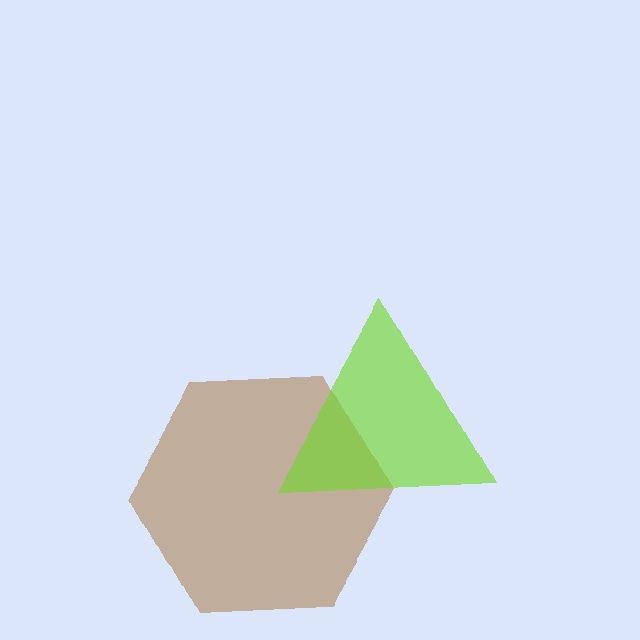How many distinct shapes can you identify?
There are 2 distinct shapes: a brown hexagon, a lime triangle.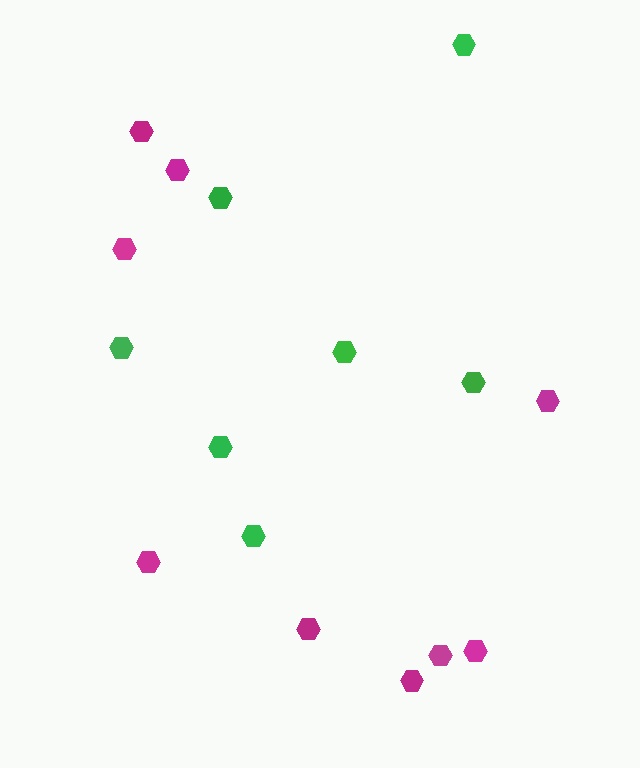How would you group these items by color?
There are 2 groups: one group of magenta hexagons (9) and one group of green hexagons (7).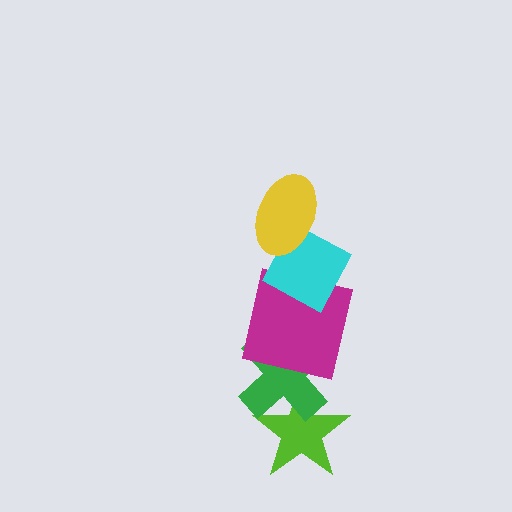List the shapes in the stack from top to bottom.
From top to bottom: the yellow ellipse, the cyan diamond, the magenta square, the green cross, the lime star.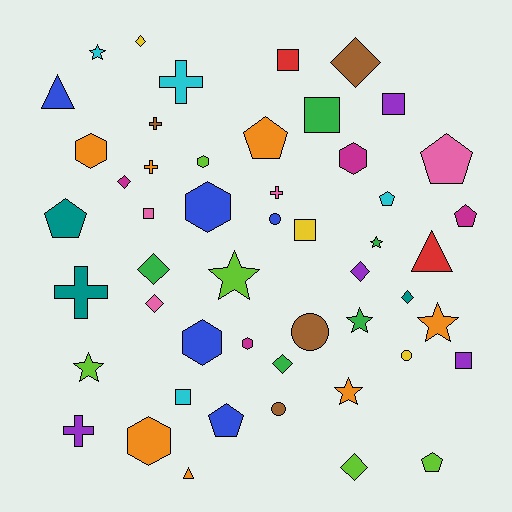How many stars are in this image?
There are 7 stars.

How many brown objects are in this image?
There are 4 brown objects.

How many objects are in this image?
There are 50 objects.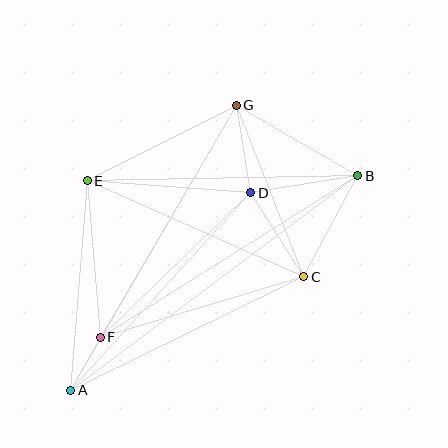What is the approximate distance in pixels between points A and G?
The distance between A and G is approximately 329 pixels.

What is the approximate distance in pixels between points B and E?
The distance between B and E is approximately 271 pixels.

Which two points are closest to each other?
Points A and F are closest to each other.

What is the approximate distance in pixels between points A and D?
The distance between A and D is approximately 267 pixels.